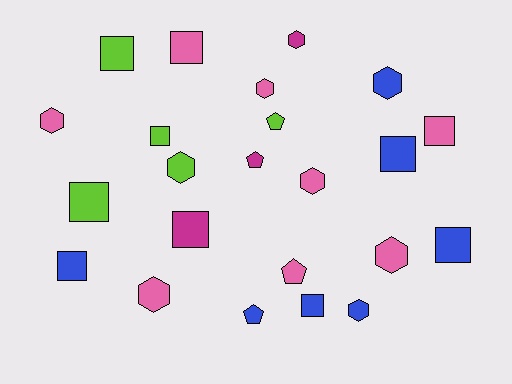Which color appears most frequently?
Pink, with 8 objects.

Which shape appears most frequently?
Square, with 10 objects.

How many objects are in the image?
There are 23 objects.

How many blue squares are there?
There are 4 blue squares.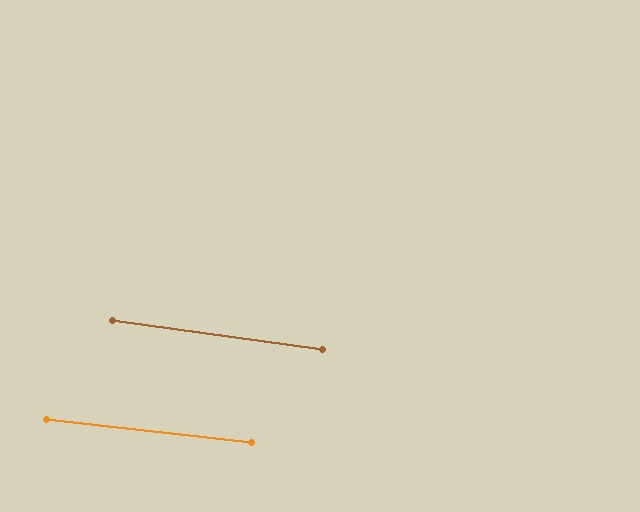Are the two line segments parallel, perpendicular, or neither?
Parallel — their directions differ by only 1.3°.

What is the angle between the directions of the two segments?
Approximately 1 degree.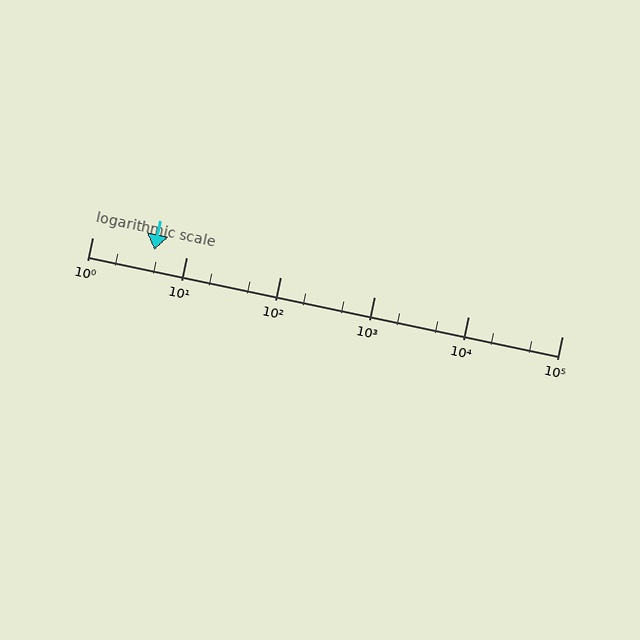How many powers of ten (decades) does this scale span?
The scale spans 5 decades, from 1 to 100000.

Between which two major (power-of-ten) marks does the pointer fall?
The pointer is between 1 and 10.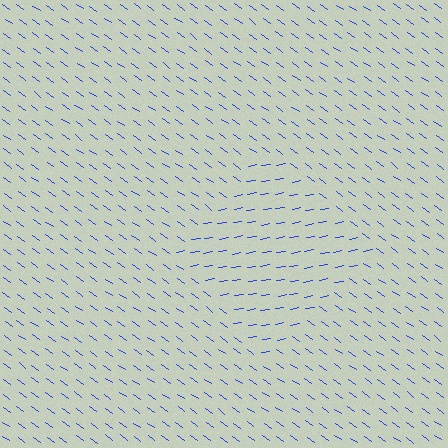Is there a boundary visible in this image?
Yes, there is a texture boundary formed by a change in line orientation.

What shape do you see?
I see a diamond.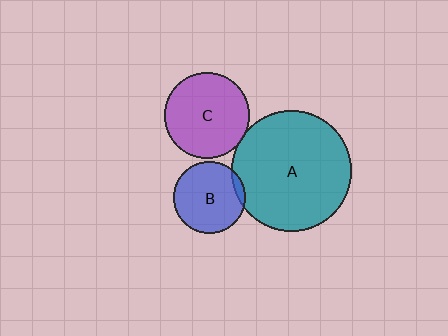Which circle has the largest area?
Circle A (teal).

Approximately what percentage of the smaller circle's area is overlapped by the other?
Approximately 5%.